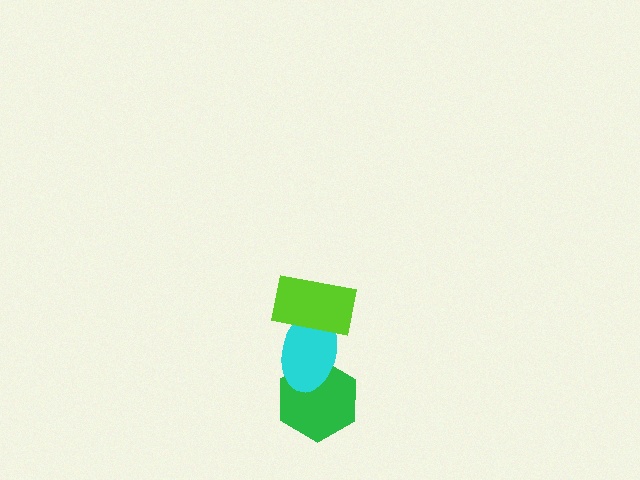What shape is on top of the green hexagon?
The cyan ellipse is on top of the green hexagon.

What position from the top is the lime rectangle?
The lime rectangle is 1st from the top.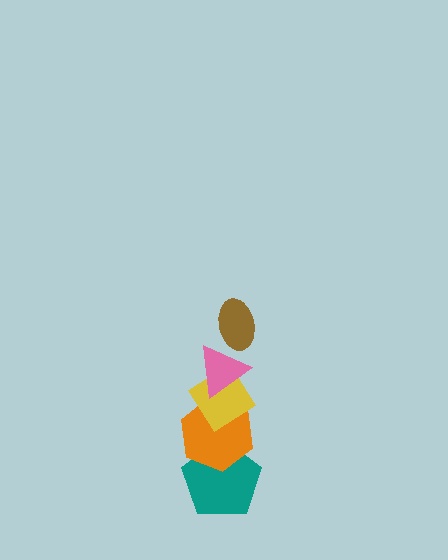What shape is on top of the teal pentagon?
The orange hexagon is on top of the teal pentagon.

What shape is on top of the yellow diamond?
The pink triangle is on top of the yellow diamond.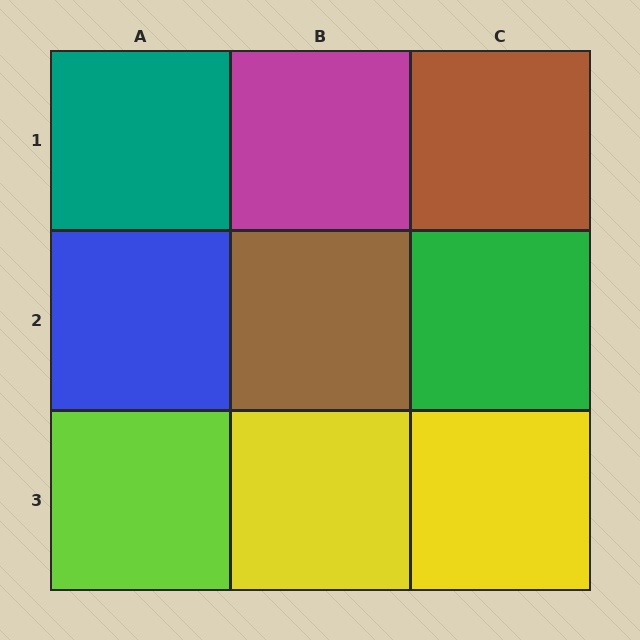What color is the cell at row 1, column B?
Magenta.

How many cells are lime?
1 cell is lime.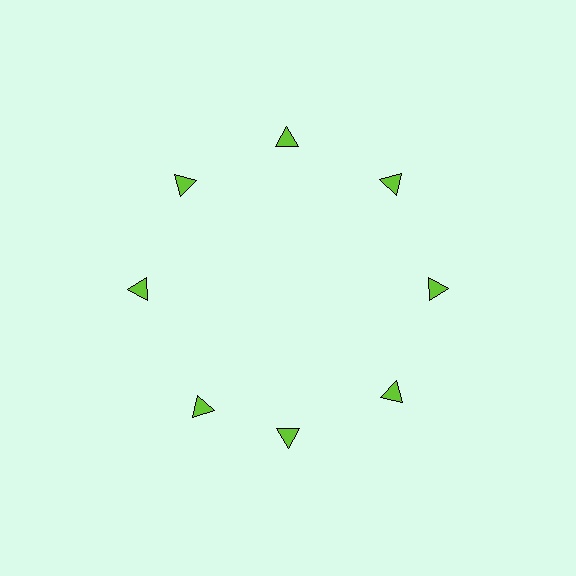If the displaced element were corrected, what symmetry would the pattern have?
It would have 8-fold rotational symmetry — the pattern would map onto itself every 45 degrees.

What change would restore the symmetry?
The symmetry would be restored by rotating it back into even spacing with its neighbors so that all 8 triangles sit at equal angles and equal distance from the center.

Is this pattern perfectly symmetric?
No. The 8 lime triangles are arranged in a ring, but one element near the 8 o'clock position is rotated out of alignment along the ring, breaking the 8-fold rotational symmetry.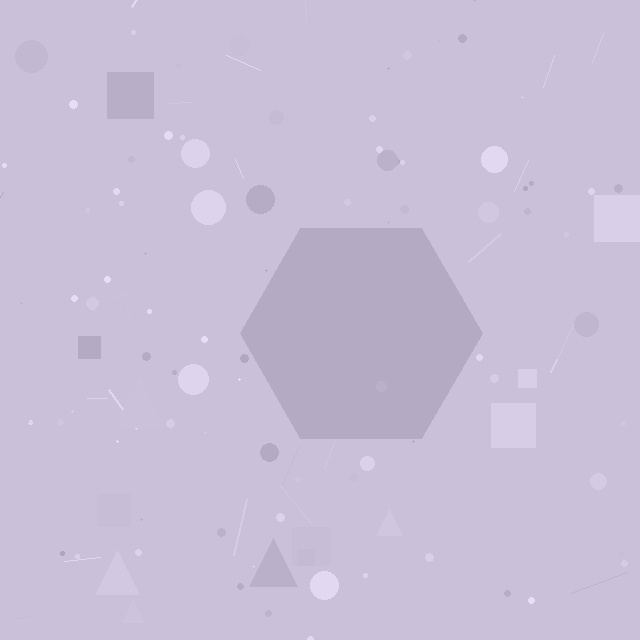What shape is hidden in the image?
A hexagon is hidden in the image.